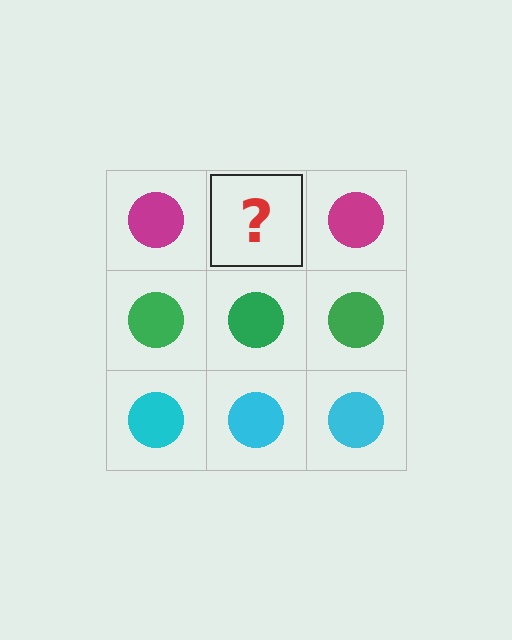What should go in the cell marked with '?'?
The missing cell should contain a magenta circle.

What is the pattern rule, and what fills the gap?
The rule is that each row has a consistent color. The gap should be filled with a magenta circle.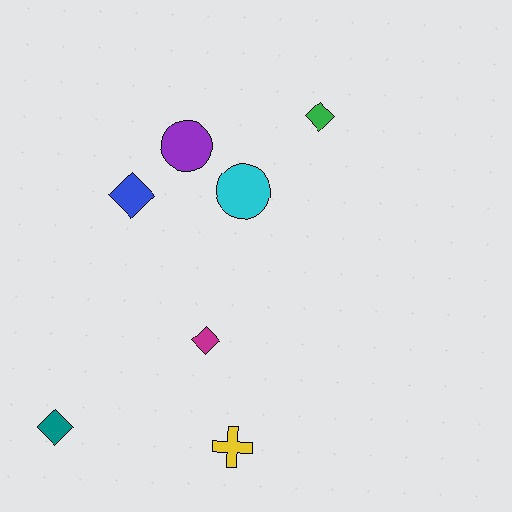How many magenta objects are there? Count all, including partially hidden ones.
There is 1 magenta object.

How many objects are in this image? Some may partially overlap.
There are 7 objects.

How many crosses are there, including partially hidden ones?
There is 1 cross.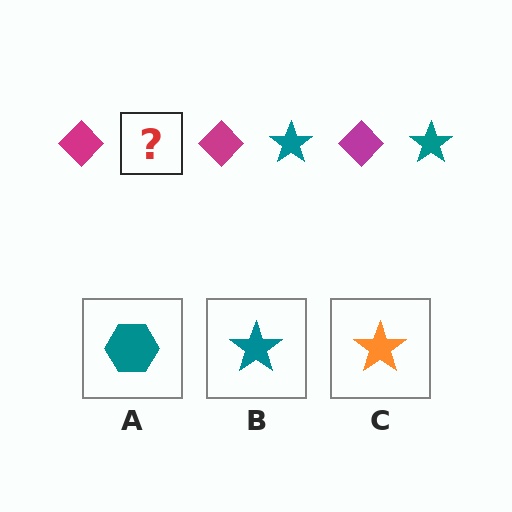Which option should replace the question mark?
Option B.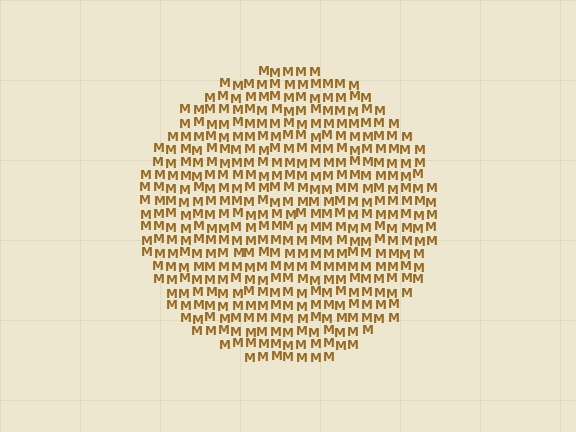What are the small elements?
The small elements are letter M's.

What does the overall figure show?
The overall figure shows a circle.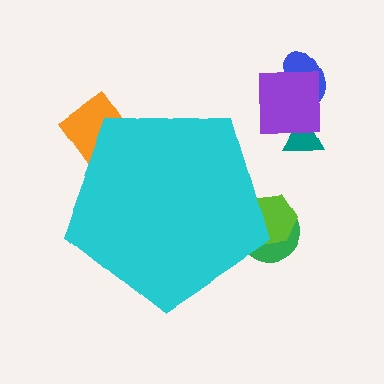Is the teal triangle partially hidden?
No, the teal triangle is fully visible.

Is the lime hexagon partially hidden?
Yes, the lime hexagon is partially hidden behind the cyan pentagon.